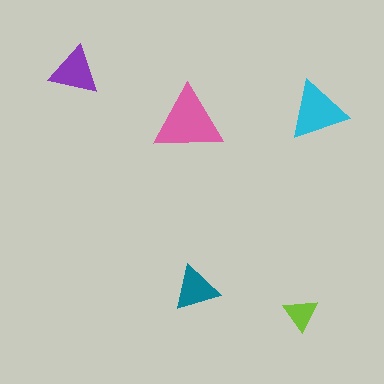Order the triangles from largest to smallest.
the pink one, the cyan one, the purple one, the teal one, the lime one.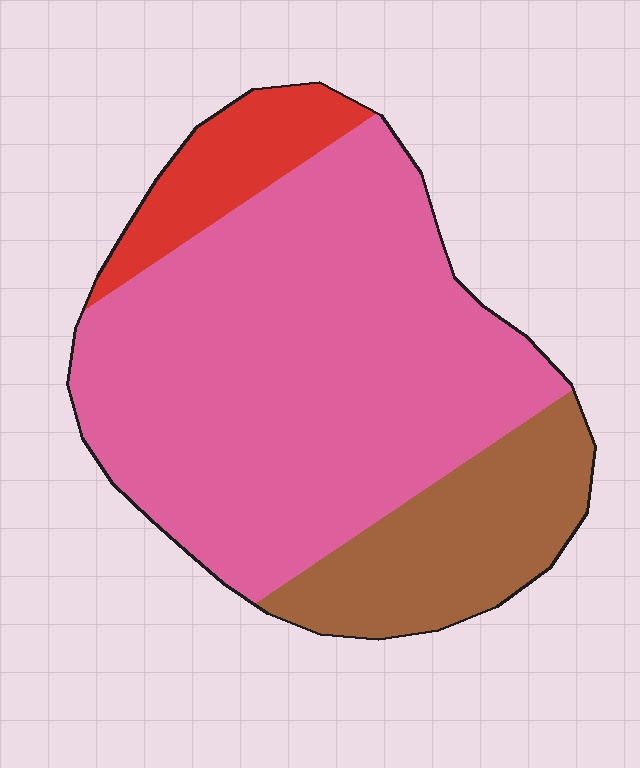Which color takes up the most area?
Pink, at roughly 70%.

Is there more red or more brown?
Brown.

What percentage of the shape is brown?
Brown takes up about one fifth (1/5) of the shape.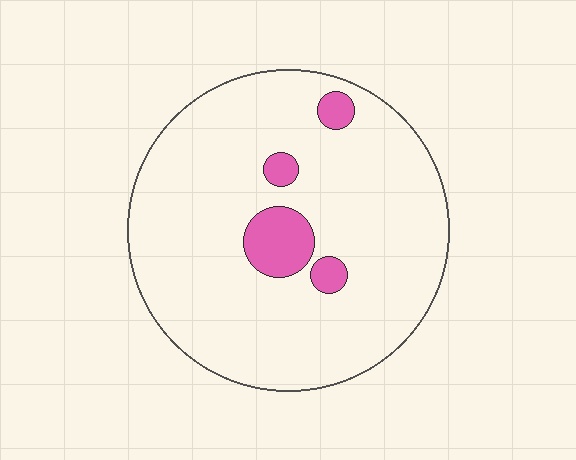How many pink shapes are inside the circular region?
4.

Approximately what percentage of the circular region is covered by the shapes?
Approximately 10%.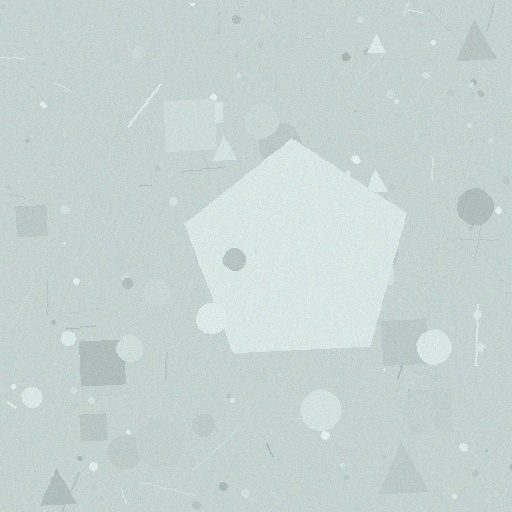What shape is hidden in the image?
A pentagon is hidden in the image.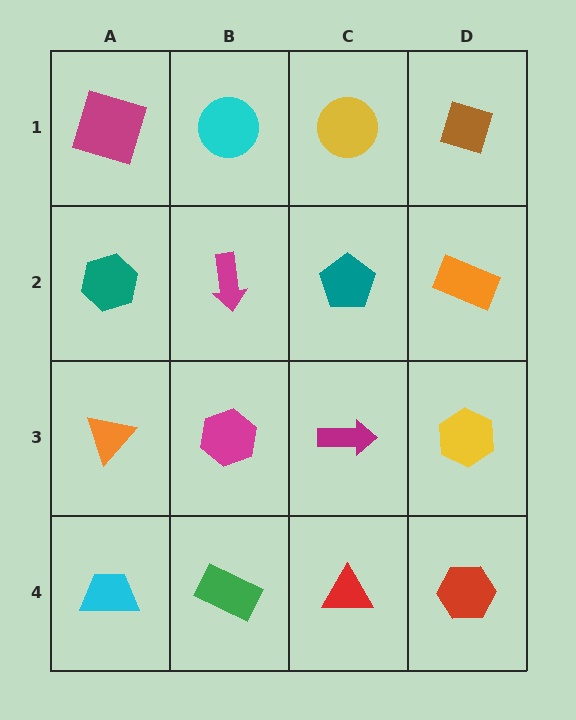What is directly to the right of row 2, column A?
A magenta arrow.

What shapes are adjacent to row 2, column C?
A yellow circle (row 1, column C), a magenta arrow (row 3, column C), a magenta arrow (row 2, column B), an orange rectangle (row 2, column D).